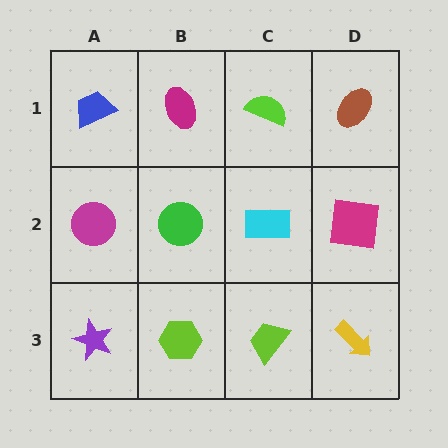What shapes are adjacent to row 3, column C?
A cyan rectangle (row 2, column C), a lime hexagon (row 3, column B), a yellow arrow (row 3, column D).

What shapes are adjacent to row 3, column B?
A green circle (row 2, column B), a purple star (row 3, column A), a lime trapezoid (row 3, column C).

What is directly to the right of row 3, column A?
A lime hexagon.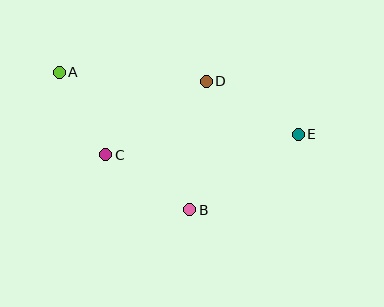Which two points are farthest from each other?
Points A and E are farthest from each other.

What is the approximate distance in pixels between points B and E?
The distance between B and E is approximately 132 pixels.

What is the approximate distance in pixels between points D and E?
The distance between D and E is approximately 106 pixels.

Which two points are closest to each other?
Points A and C are closest to each other.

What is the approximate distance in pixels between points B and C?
The distance between B and C is approximately 101 pixels.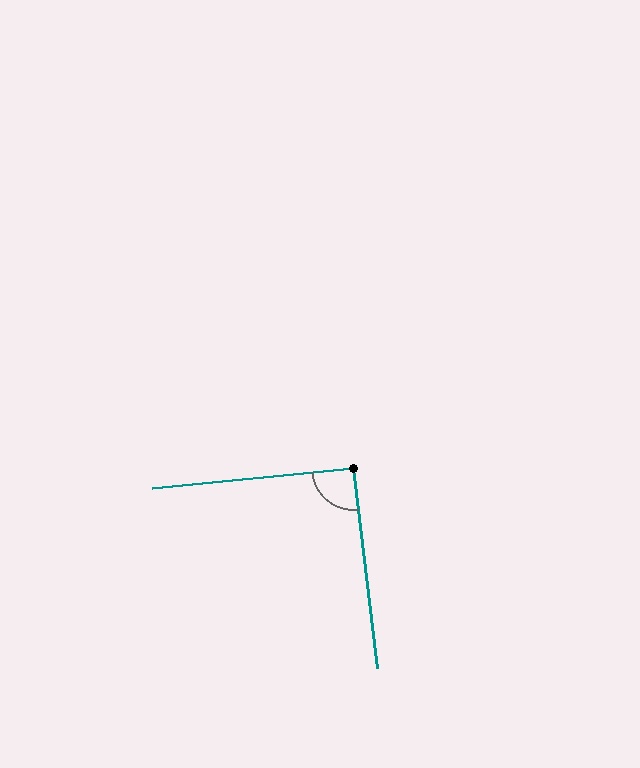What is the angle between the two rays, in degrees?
Approximately 91 degrees.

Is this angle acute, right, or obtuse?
It is approximately a right angle.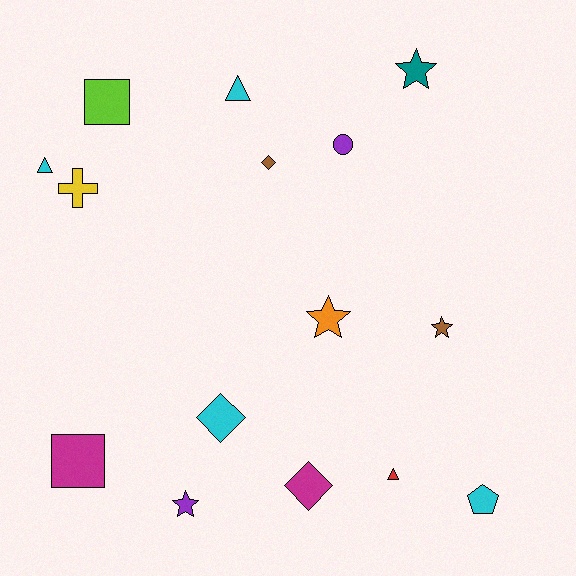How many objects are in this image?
There are 15 objects.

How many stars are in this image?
There are 4 stars.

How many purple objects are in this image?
There are 2 purple objects.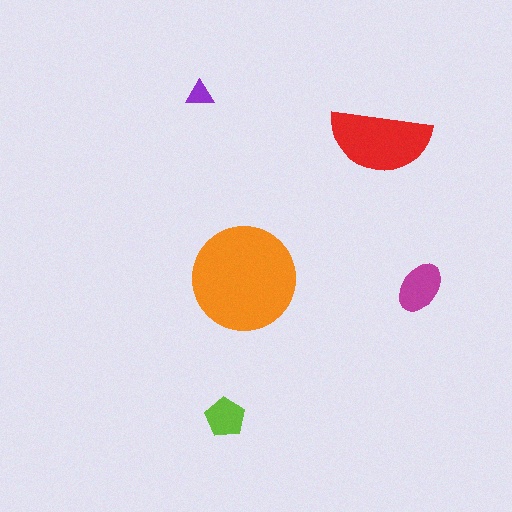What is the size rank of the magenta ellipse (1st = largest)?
3rd.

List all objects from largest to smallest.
The orange circle, the red semicircle, the magenta ellipse, the lime pentagon, the purple triangle.